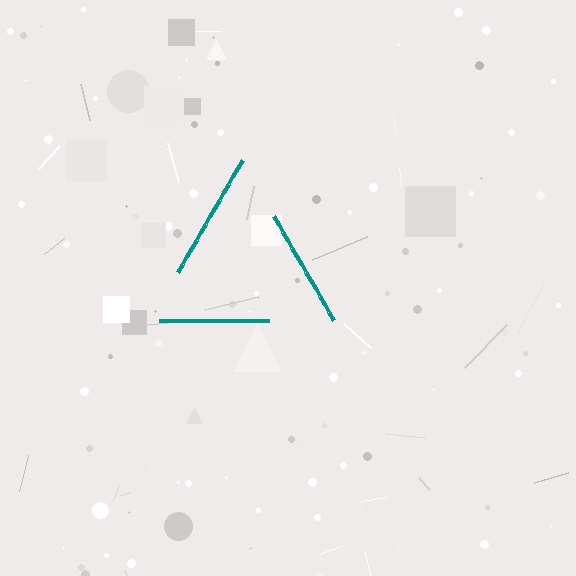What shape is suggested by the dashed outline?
The dashed outline suggests a triangle.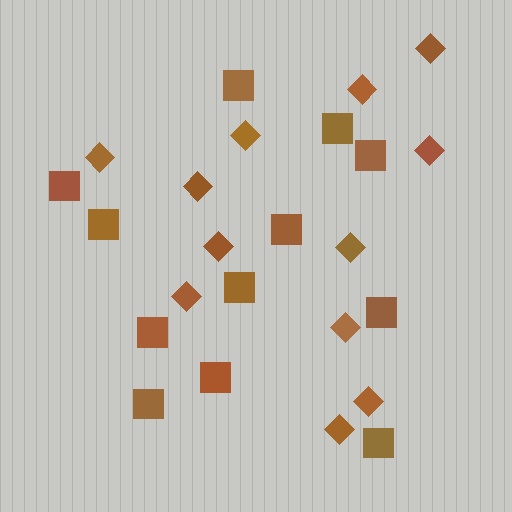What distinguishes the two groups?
There are 2 groups: one group of squares (12) and one group of diamonds (12).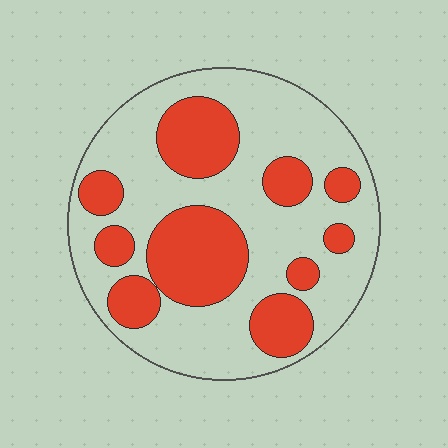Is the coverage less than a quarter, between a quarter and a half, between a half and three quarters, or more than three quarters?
Between a quarter and a half.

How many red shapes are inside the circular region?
10.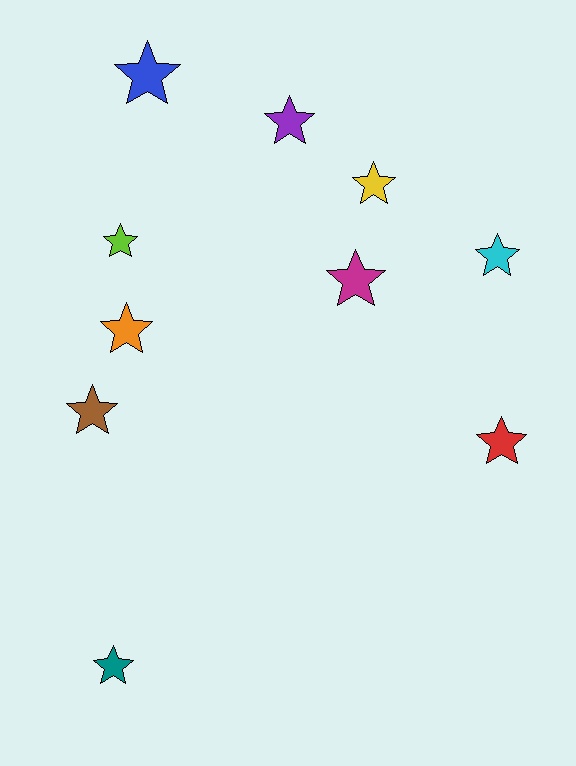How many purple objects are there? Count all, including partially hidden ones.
There is 1 purple object.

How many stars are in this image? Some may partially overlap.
There are 10 stars.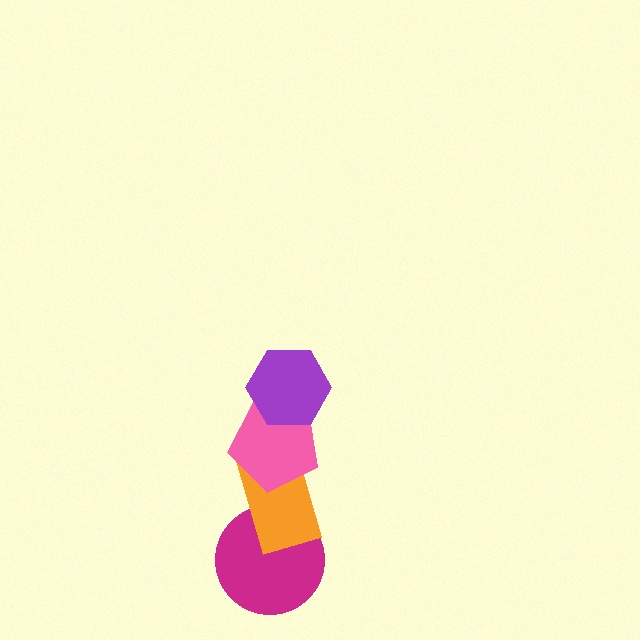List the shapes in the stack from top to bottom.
From top to bottom: the purple hexagon, the pink pentagon, the orange rectangle, the magenta circle.